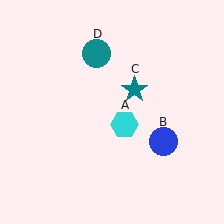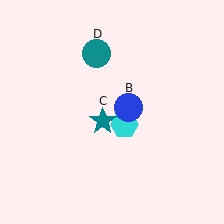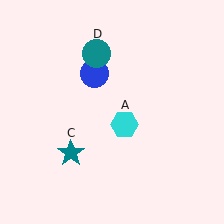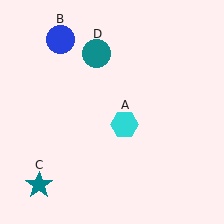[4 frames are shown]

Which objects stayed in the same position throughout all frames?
Cyan hexagon (object A) and teal circle (object D) remained stationary.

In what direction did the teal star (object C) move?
The teal star (object C) moved down and to the left.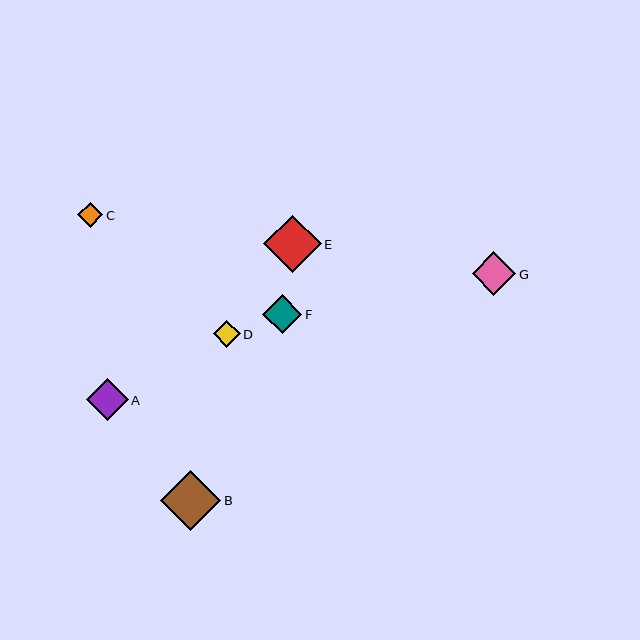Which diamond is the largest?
Diamond B is the largest with a size of approximately 60 pixels.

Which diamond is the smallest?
Diamond C is the smallest with a size of approximately 25 pixels.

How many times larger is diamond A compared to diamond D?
Diamond A is approximately 1.6 times the size of diamond D.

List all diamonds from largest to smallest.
From largest to smallest: B, E, G, A, F, D, C.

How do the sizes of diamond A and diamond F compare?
Diamond A and diamond F are approximately the same size.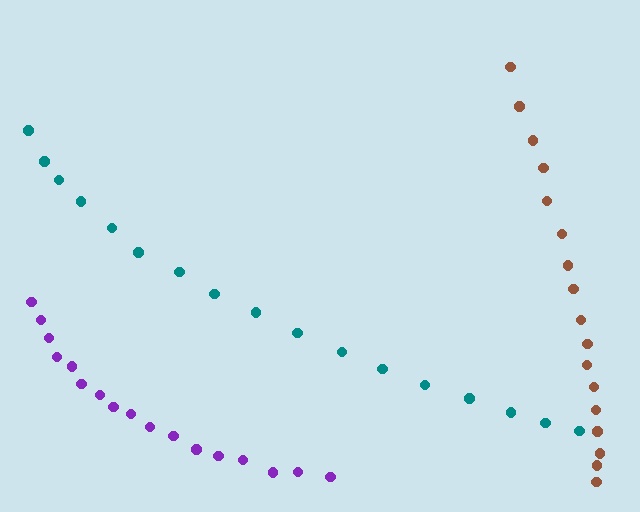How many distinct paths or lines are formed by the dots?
There are 3 distinct paths.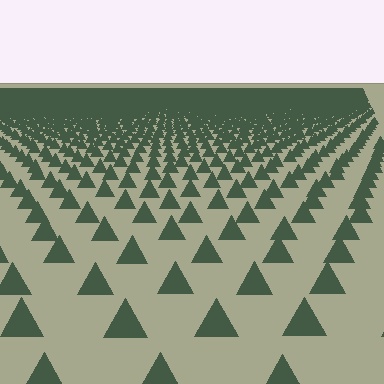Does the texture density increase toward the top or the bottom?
Density increases toward the top.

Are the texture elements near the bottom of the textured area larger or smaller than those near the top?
Larger. Near the bottom, elements are closer to the viewer and appear at a bigger on-screen size.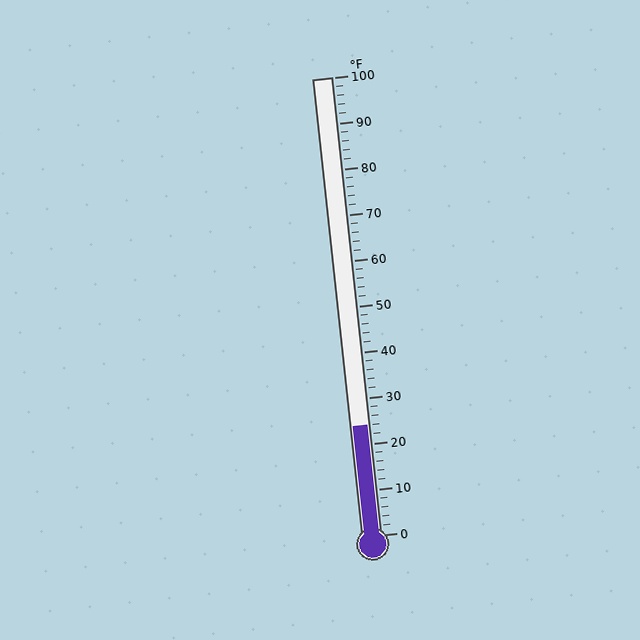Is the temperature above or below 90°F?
The temperature is below 90°F.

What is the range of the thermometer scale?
The thermometer scale ranges from 0°F to 100°F.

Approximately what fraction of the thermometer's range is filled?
The thermometer is filled to approximately 25% of its range.